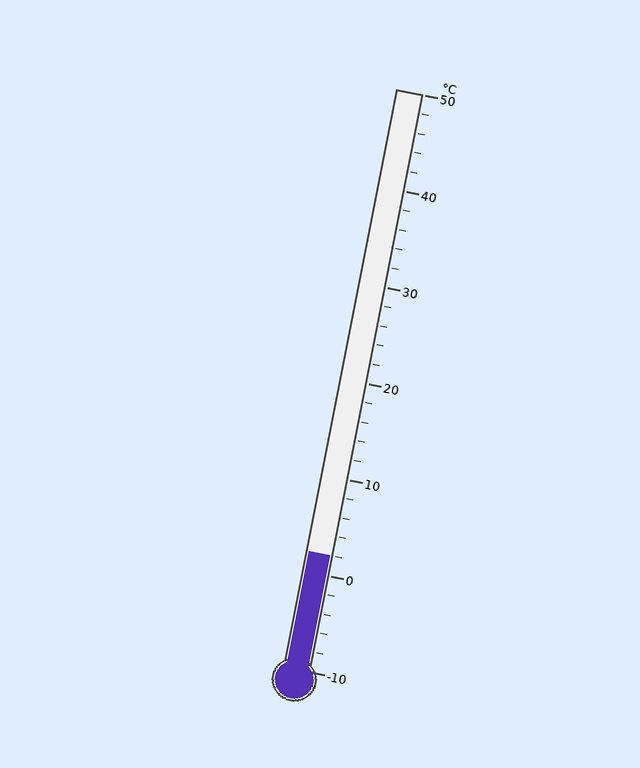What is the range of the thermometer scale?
The thermometer scale ranges from -10°C to 50°C.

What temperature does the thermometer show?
The thermometer shows approximately 2°C.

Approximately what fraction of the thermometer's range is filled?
The thermometer is filled to approximately 20% of its range.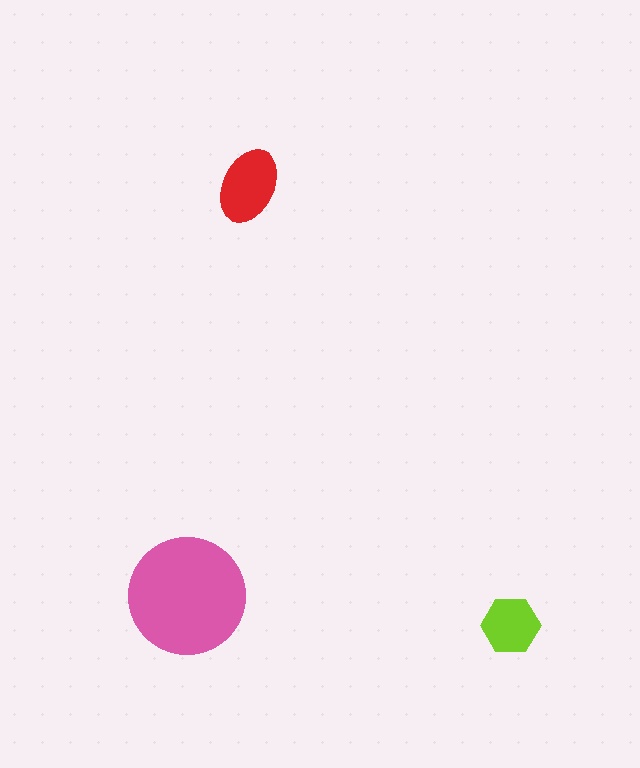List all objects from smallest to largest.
The lime hexagon, the red ellipse, the pink circle.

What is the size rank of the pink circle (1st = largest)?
1st.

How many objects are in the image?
There are 3 objects in the image.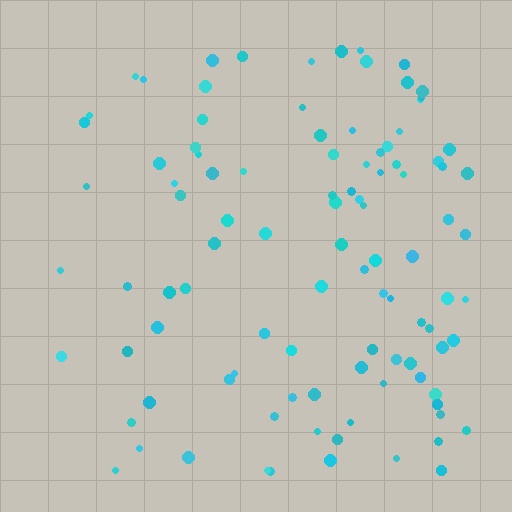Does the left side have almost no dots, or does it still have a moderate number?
Still a moderate number, just noticeably fewer than the right.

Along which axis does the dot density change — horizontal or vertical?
Horizontal.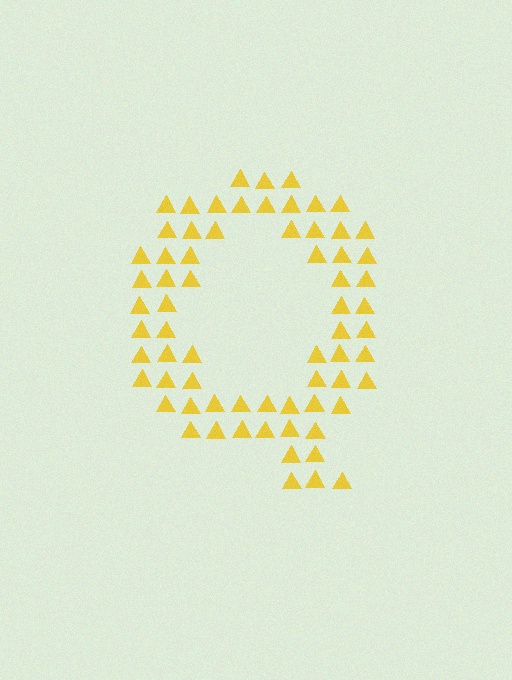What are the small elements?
The small elements are triangles.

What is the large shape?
The large shape is the letter Q.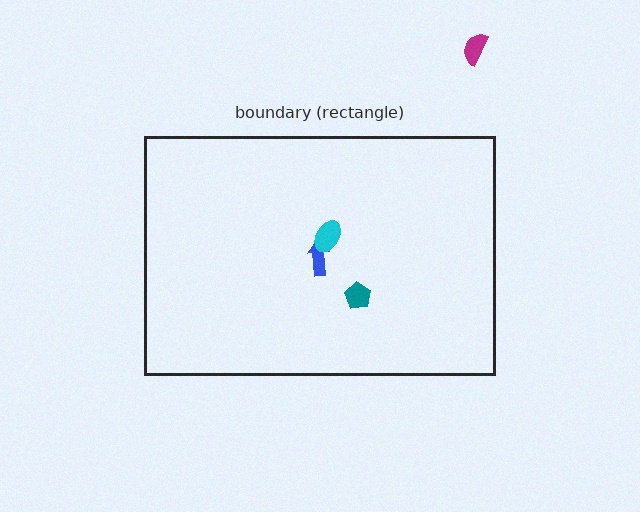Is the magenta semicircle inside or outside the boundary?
Outside.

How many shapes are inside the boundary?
3 inside, 1 outside.